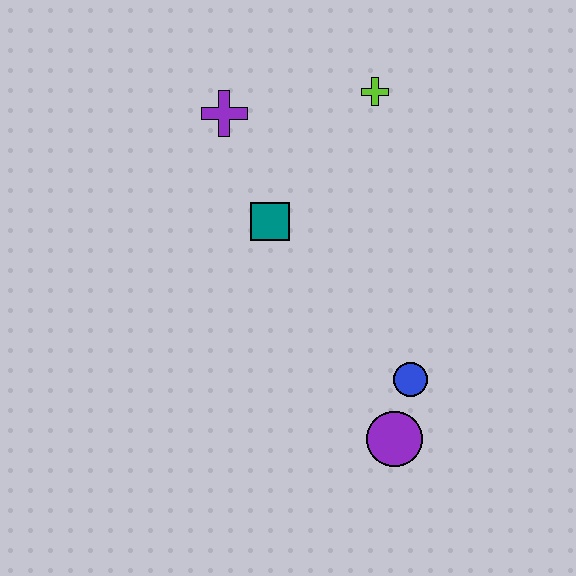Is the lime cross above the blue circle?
Yes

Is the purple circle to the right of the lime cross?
Yes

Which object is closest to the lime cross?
The purple cross is closest to the lime cross.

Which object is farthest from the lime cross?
The purple circle is farthest from the lime cross.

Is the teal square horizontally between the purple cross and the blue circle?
Yes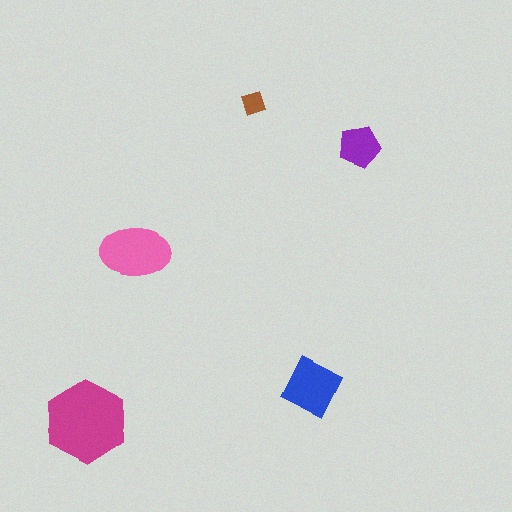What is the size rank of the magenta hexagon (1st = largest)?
1st.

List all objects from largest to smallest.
The magenta hexagon, the pink ellipse, the blue square, the purple pentagon, the brown diamond.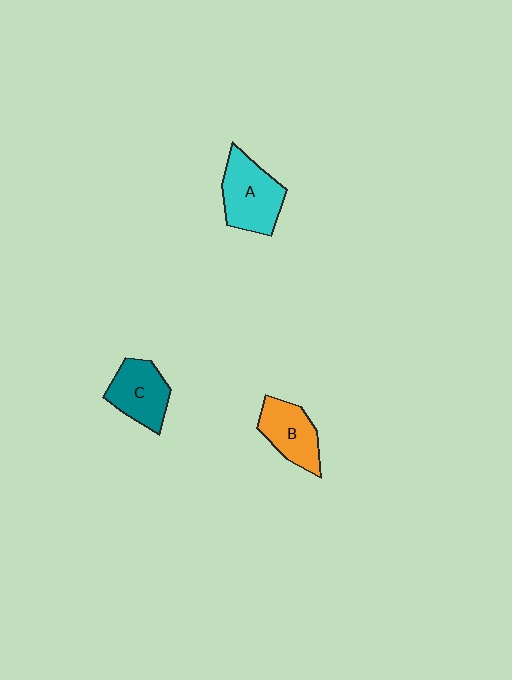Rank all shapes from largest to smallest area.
From largest to smallest: A (cyan), C (teal), B (orange).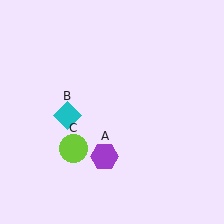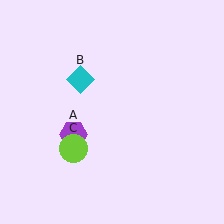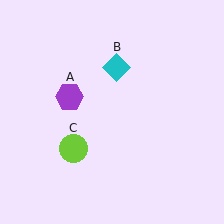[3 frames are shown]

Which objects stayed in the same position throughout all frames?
Lime circle (object C) remained stationary.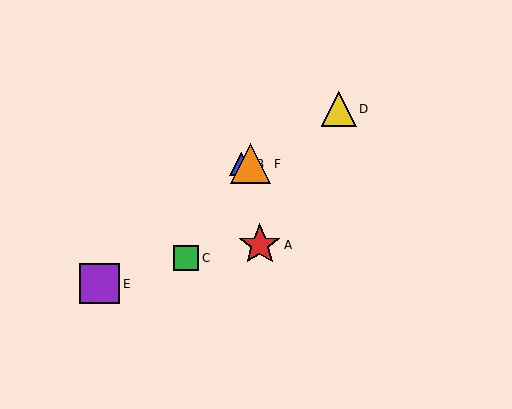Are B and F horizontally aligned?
Yes, both are at y≈164.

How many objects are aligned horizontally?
2 objects (B, F) are aligned horizontally.